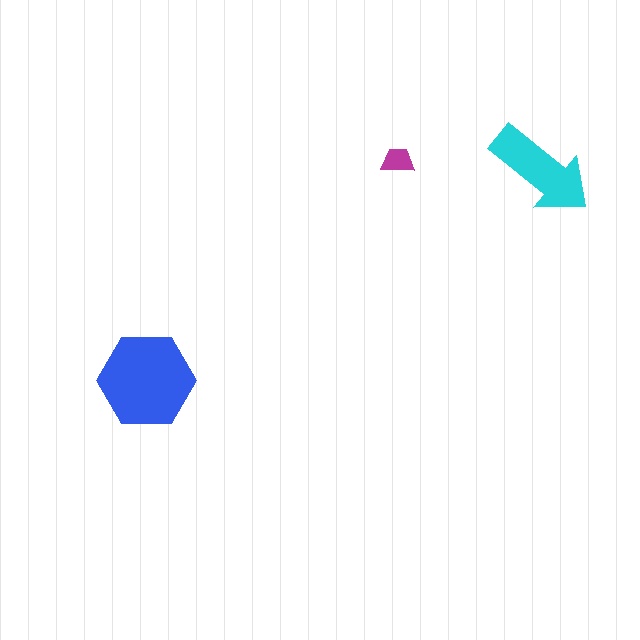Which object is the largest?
The blue hexagon.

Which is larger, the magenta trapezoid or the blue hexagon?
The blue hexagon.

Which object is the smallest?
The magenta trapezoid.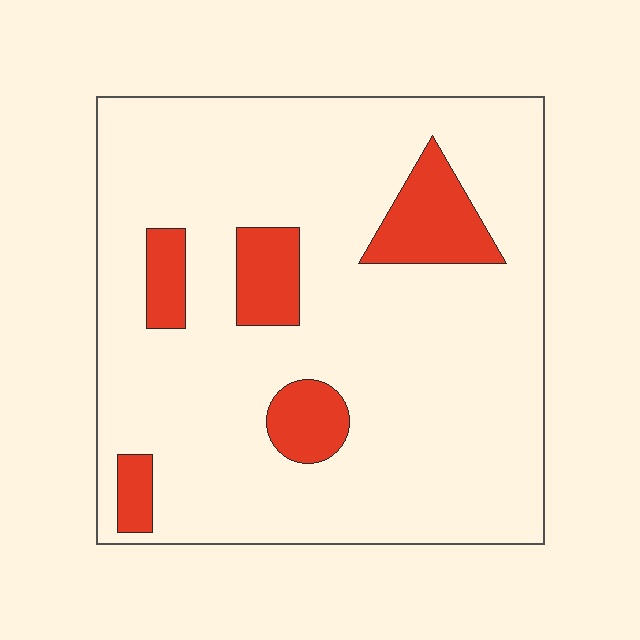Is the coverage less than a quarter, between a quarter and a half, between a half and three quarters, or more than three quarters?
Less than a quarter.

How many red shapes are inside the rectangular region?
5.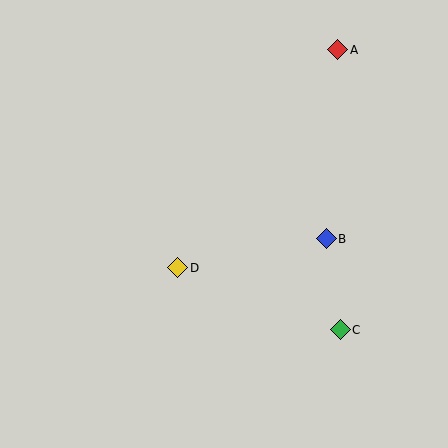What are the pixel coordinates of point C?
Point C is at (340, 330).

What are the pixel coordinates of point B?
Point B is at (326, 239).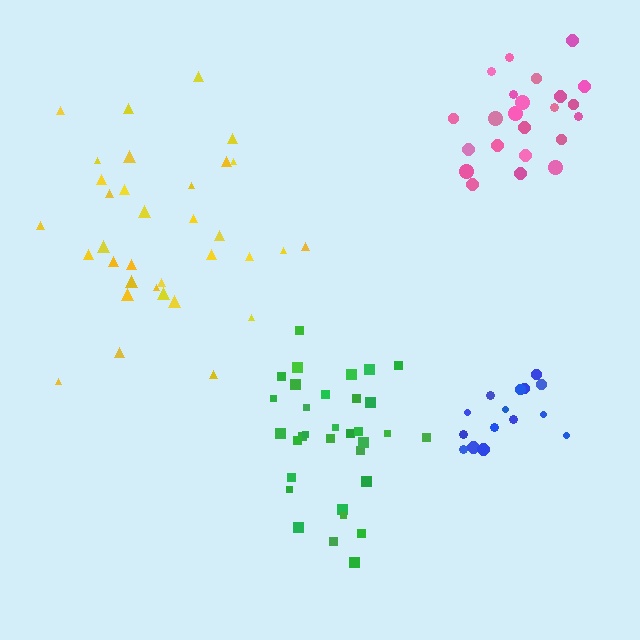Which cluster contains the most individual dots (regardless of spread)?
Yellow (34).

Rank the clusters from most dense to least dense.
blue, green, pink, yellow.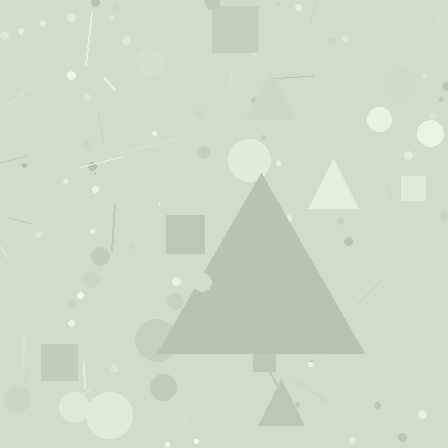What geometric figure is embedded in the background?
A triangle is embedded in the background.